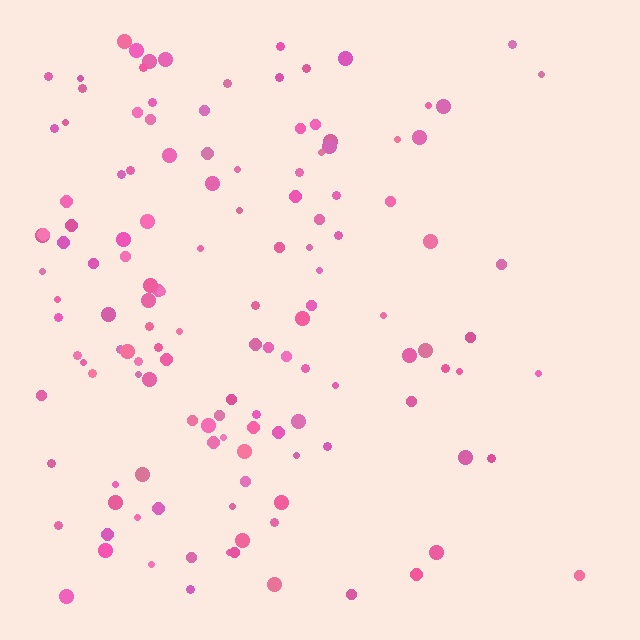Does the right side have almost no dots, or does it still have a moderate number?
Still a moderate number, just noticeably fewer than the left.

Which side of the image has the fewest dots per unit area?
The right.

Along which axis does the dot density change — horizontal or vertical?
Horizontal.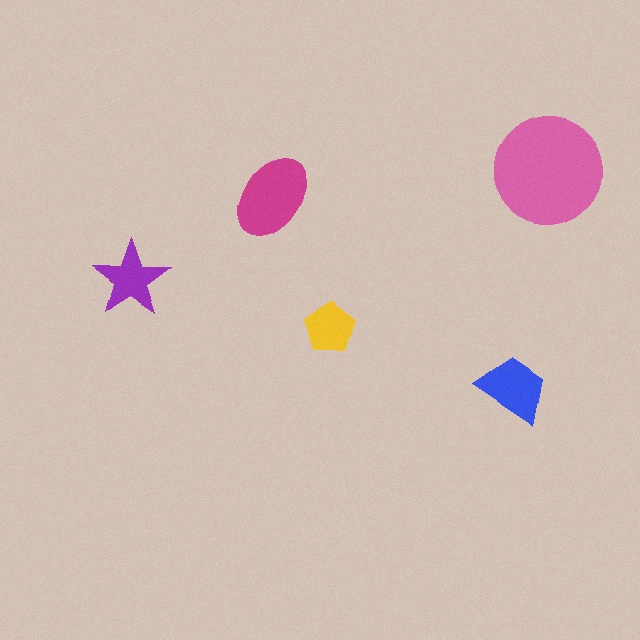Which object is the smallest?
The yellow pentagon.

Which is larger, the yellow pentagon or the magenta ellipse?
The magenta ellipse.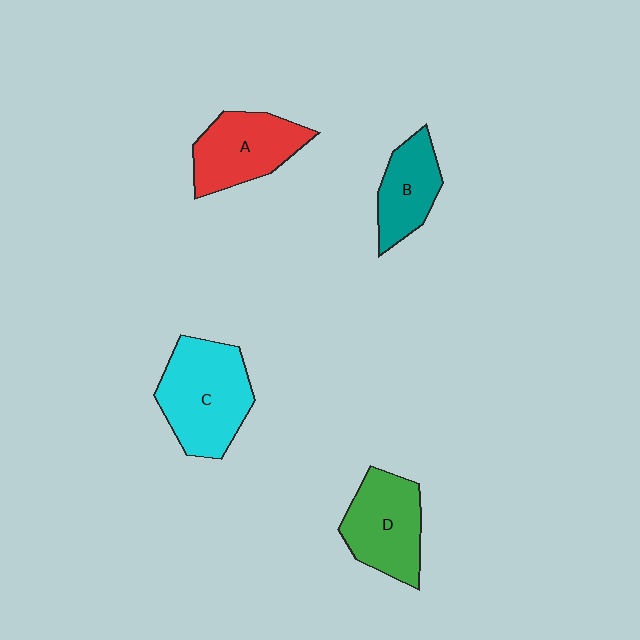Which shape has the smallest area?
Shape B (teal).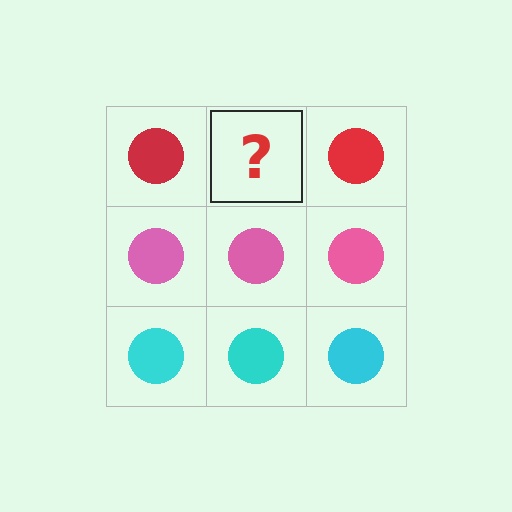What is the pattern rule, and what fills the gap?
The rule is that each row has a consistent color. The gap should be filled with a red circle.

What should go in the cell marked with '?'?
The missing cell should contain a red circle.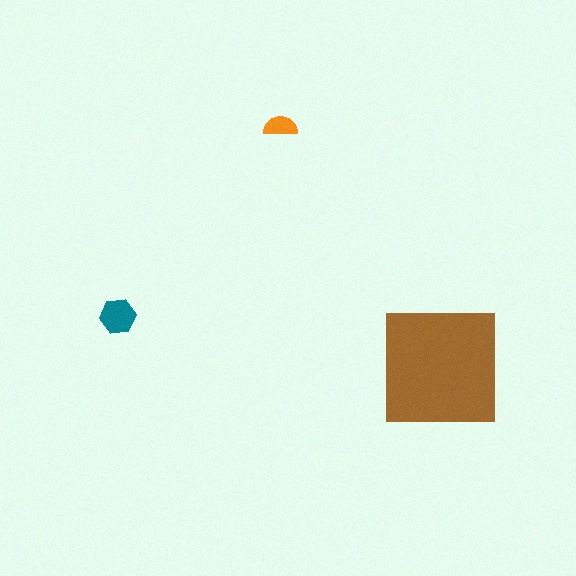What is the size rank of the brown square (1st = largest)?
1st.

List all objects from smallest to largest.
The orange semicircle, the teal hexagon, the brown square.